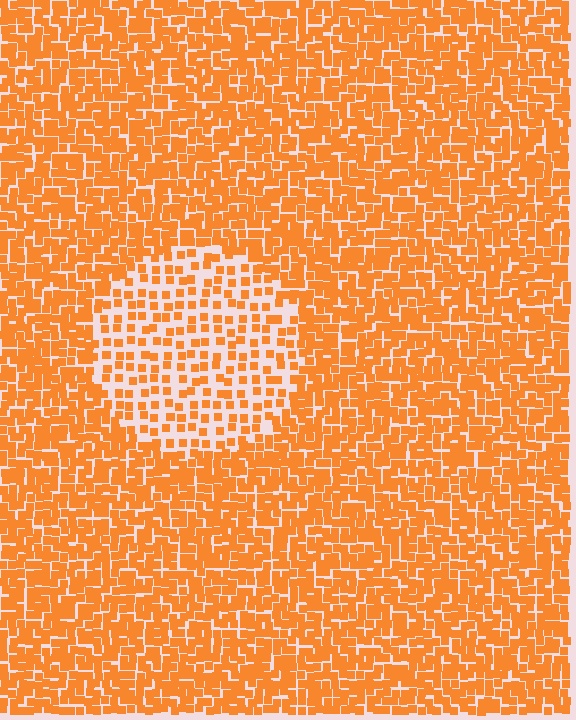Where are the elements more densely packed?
The elements are more densely packed outside the circle boundary.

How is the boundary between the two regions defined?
The boundary is defined by a change in element density (approximately 2.1x ratio). All elements are the same color, size, and shape.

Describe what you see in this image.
The image contains small orange elements arranged at two different densities. A circle-shaped region is visible where the elements are less densely packed than the surrounding area.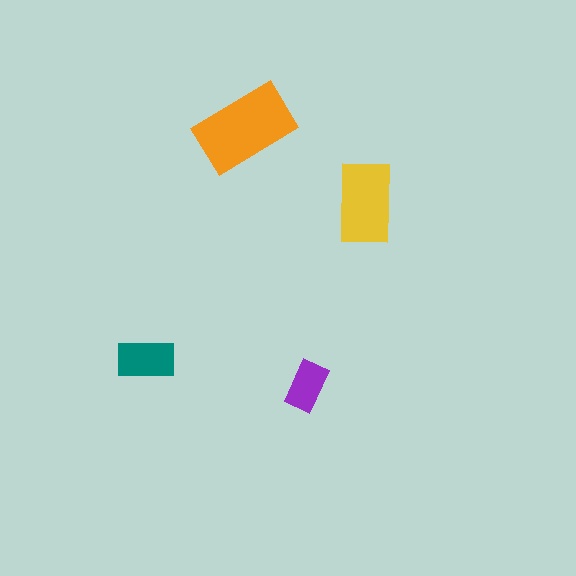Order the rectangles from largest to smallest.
the orange one, the yellow one, the teal one, the purple one.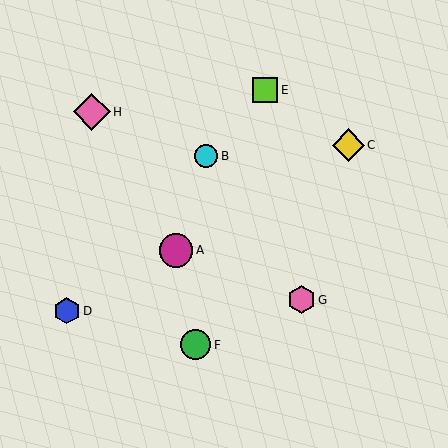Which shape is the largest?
The pink diamond (labeled H) is the largest.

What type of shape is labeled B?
Shape B is a cyan circle.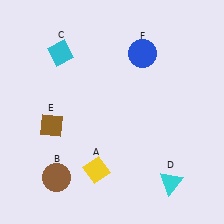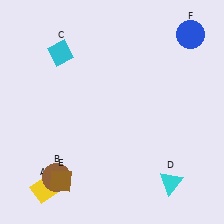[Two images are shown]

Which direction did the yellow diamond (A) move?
The yellow diamond (A) moved left.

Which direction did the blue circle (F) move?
The blue circle (F) moved right.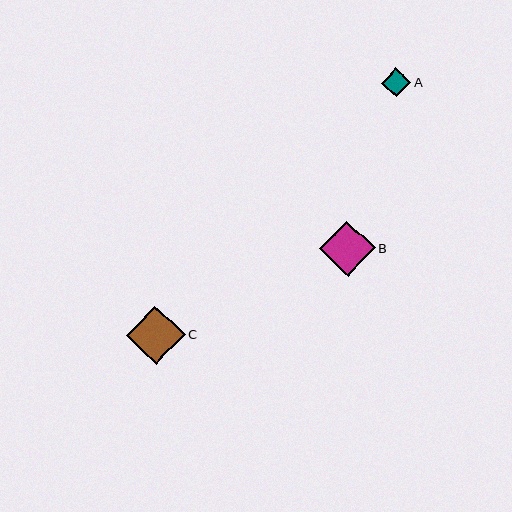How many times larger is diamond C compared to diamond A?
Diamond C is approximately 2.0 times the size of diamond A.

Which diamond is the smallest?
Diamond A is the smallest with a size of approximately 29 pixels.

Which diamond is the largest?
Diamond C is the largest with a size of approximately 59 pixels.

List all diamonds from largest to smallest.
From largest to smallest: C, B, A.